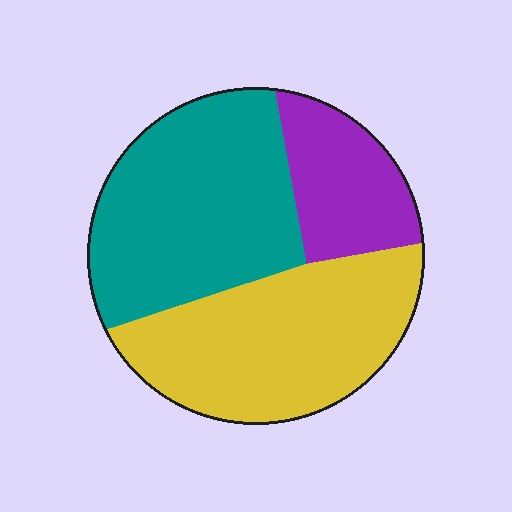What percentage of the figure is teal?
Teal covers around 40% of the figure.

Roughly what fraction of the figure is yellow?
Yellow covers roughly 40% of the figure.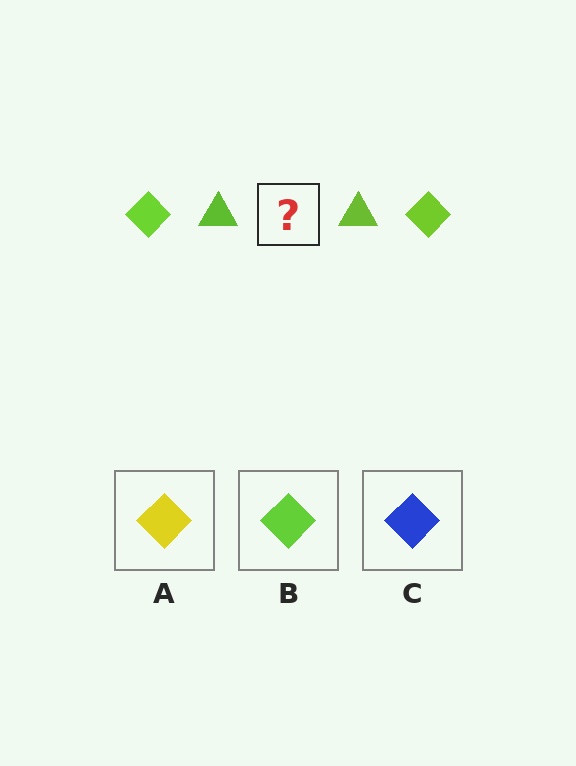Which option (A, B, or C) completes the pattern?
B.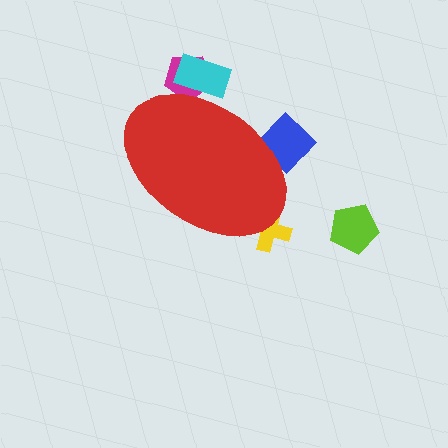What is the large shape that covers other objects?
A red ellipse.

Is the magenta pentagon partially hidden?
Yes, the magenta pentagon is partially hidden behind the red ellipse.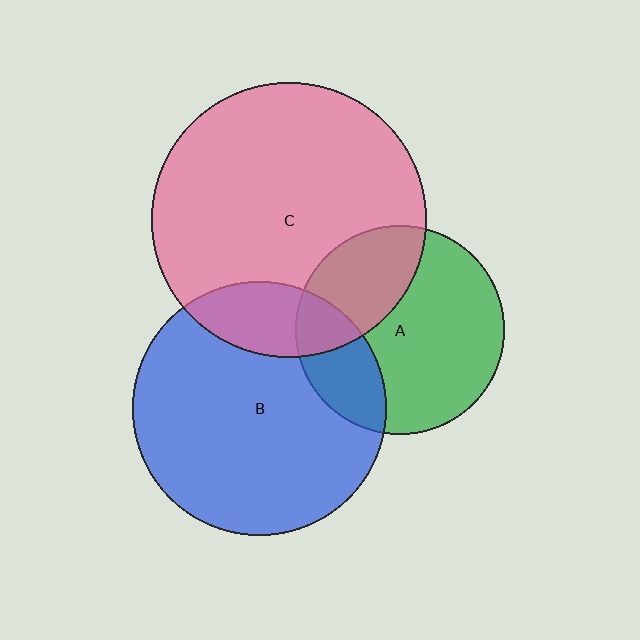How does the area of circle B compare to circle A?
Approximately 1.5 times.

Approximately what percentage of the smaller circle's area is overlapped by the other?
Approximately 30%.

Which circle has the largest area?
Circle C (pink).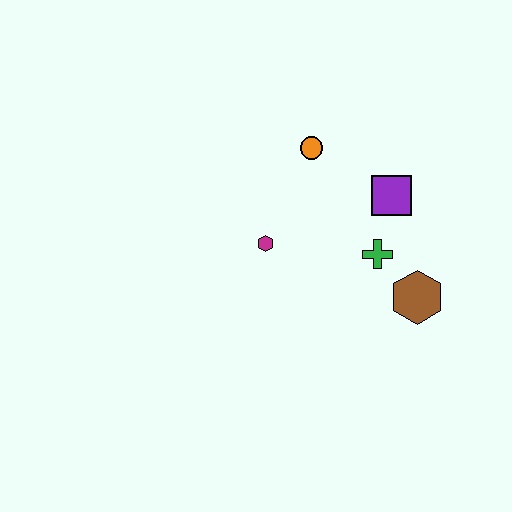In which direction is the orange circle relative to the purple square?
The orange circle is to the left of the purple square.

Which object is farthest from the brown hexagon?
The orange circle is farthest from the brown hexagon.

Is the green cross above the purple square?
No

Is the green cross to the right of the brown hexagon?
No